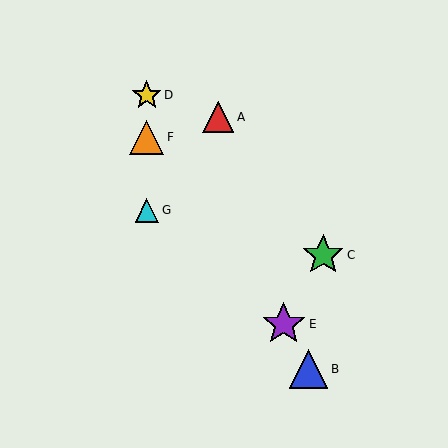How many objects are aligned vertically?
3 objects (D, F, G) are aligned vertically.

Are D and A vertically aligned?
No, D is at x≈147 and A is at x≈218.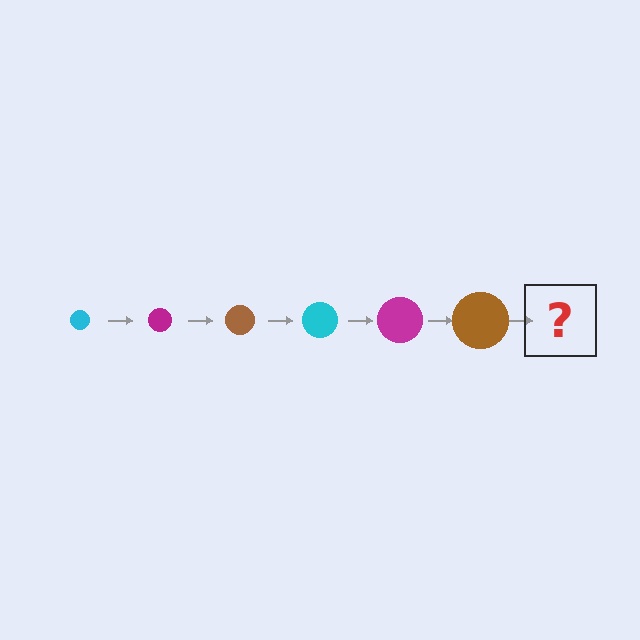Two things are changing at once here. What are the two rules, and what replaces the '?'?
The two rules are that the circle grows larger each step and the color cycles through cyan, magenta, and brown. The '?' should be a cyan circle, larger than the previous one.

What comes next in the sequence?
The next element should be a cyan circle, larger than the previous one.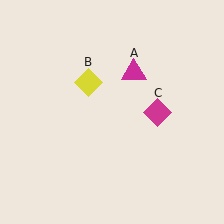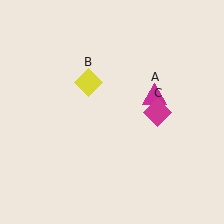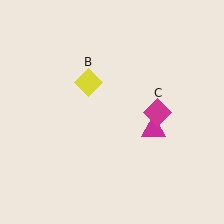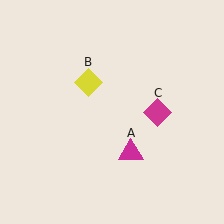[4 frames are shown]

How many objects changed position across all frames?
1 object changed position: magenta triangle (object A).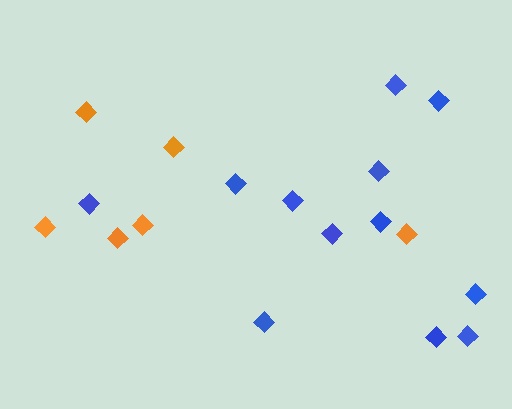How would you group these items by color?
There are 2 groups: one group of blue diamonds (12) and one group of orange diamonds (6).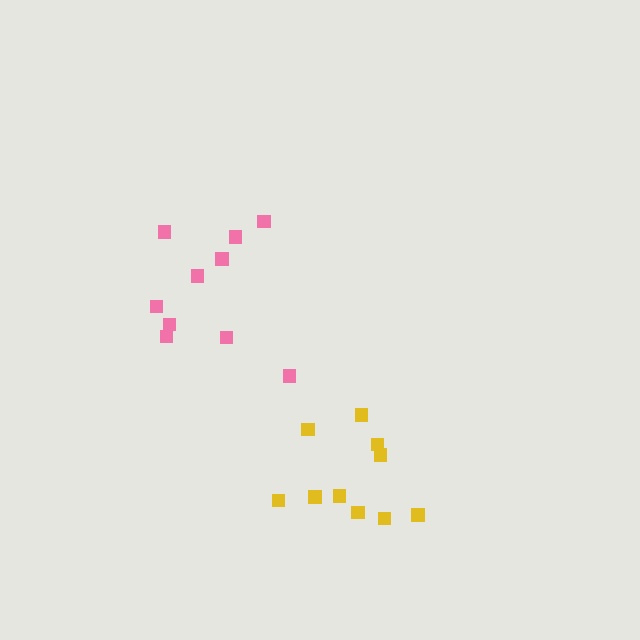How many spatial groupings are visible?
There are 2 spatial groupings.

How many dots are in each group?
Group 1: 10 dots, Group 2: 10 dots (20 total).